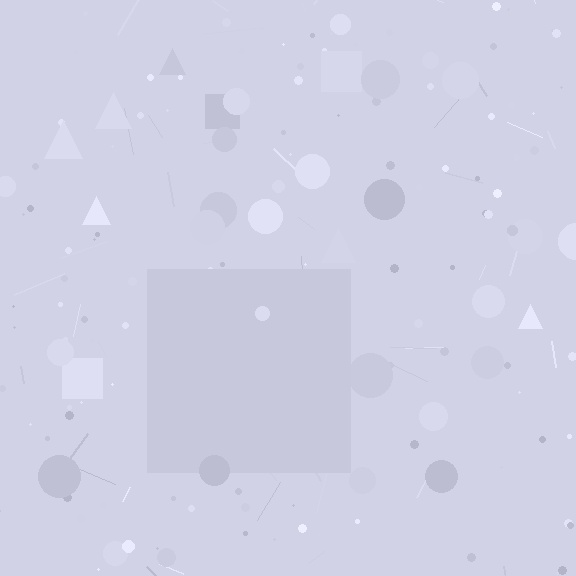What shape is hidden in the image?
A square is hidden in the image.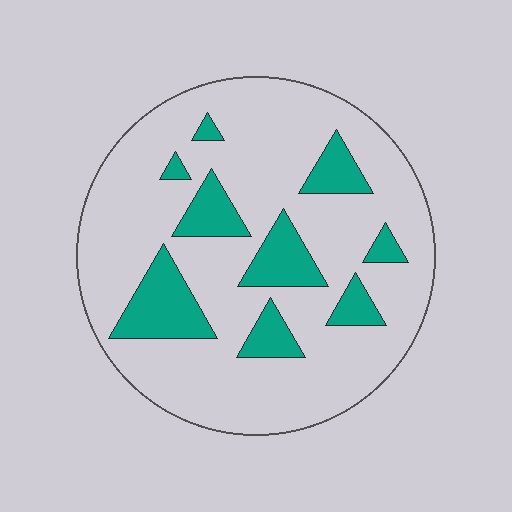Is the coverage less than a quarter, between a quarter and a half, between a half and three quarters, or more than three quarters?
Less than a quarter.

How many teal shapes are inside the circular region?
9.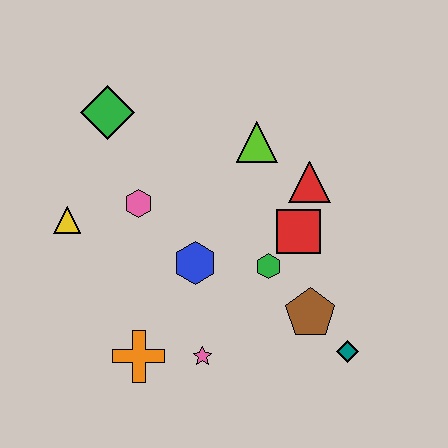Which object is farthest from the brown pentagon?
The green diamond is farthest from the brown pentagon.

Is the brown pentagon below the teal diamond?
No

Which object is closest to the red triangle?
The red square is closest to the red triangle.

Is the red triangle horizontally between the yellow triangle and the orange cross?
No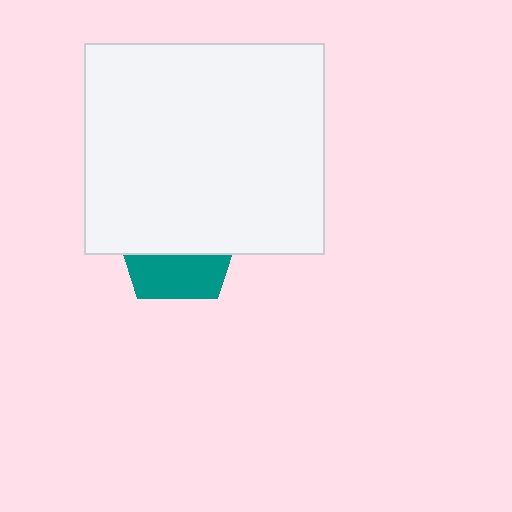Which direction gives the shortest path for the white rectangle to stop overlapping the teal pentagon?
Moving up gives the shortest separation.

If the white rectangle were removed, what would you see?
You would see the complete teal pentagon.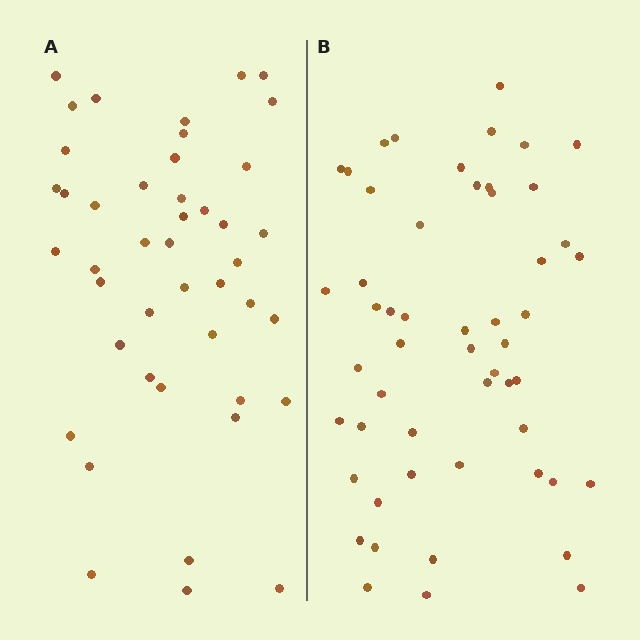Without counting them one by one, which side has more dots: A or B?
Region B (the right region) has more dots.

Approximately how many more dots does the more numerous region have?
Region B has roughly 8 or so more dots than region A.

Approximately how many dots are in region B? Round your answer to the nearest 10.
About 50 dots. (The exact count is 53, which rounds to 50.)